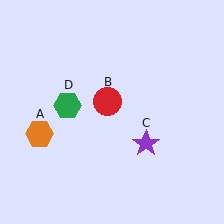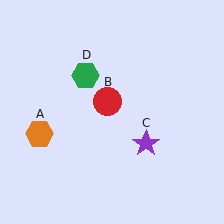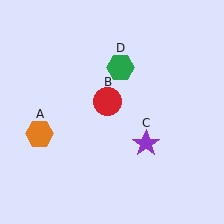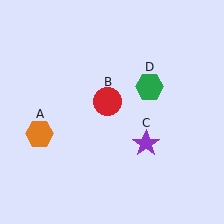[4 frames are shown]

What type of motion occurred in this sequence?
The green hexagon (object D) rotated clockwise around the center of the scene.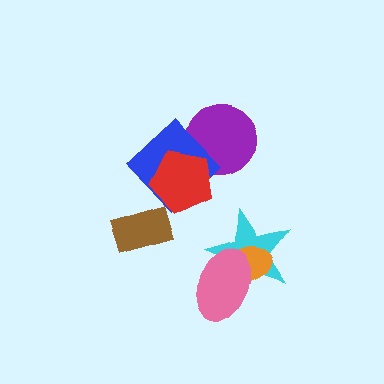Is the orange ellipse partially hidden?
Yes, it is partially covered by another shape.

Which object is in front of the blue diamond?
The red pentagon is in front of the blue diamond.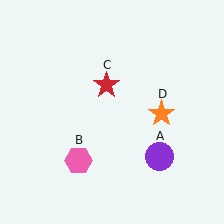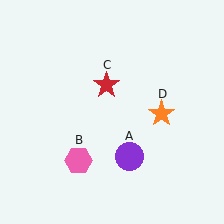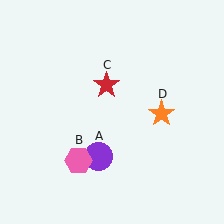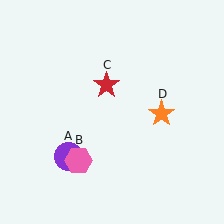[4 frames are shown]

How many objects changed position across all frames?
1 object changed position: purple circle (object A).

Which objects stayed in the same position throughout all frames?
Pink hexagon (object B) and red star (object C) and orange star (object D) remained stationary.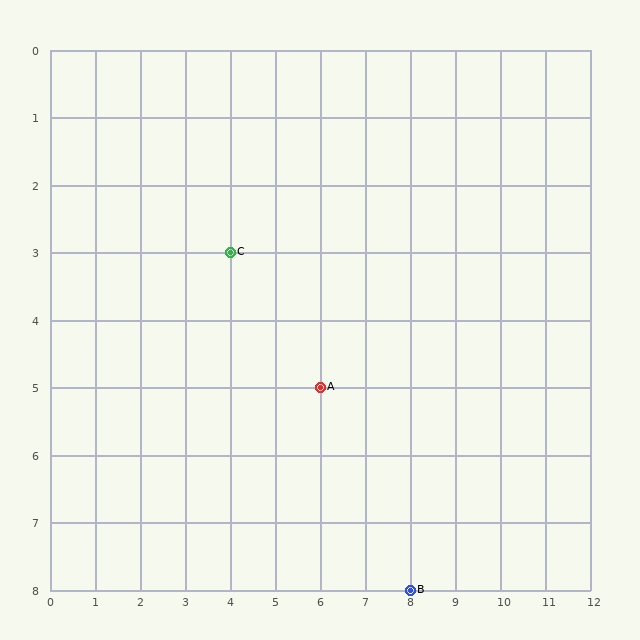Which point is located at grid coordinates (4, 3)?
Point C is at (4, 3).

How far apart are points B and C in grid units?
Points B and C are 4 columns and 5 rows apart (about 6.4 grid units diagonally).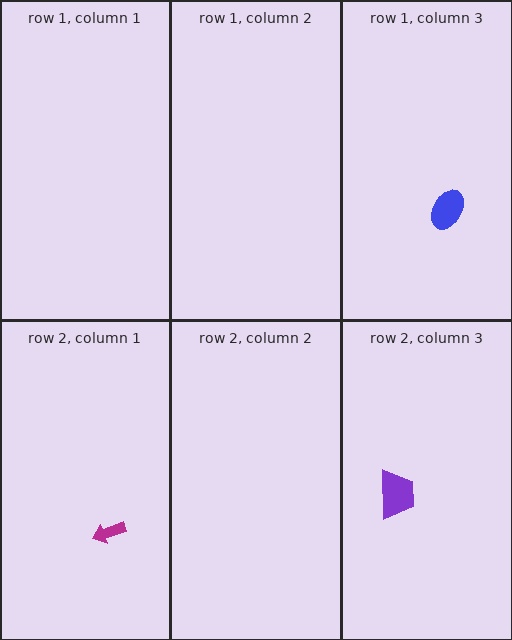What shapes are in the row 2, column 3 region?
The purple trapezoid.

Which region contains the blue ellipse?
The row 1, column 3 region.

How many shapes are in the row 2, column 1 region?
1.